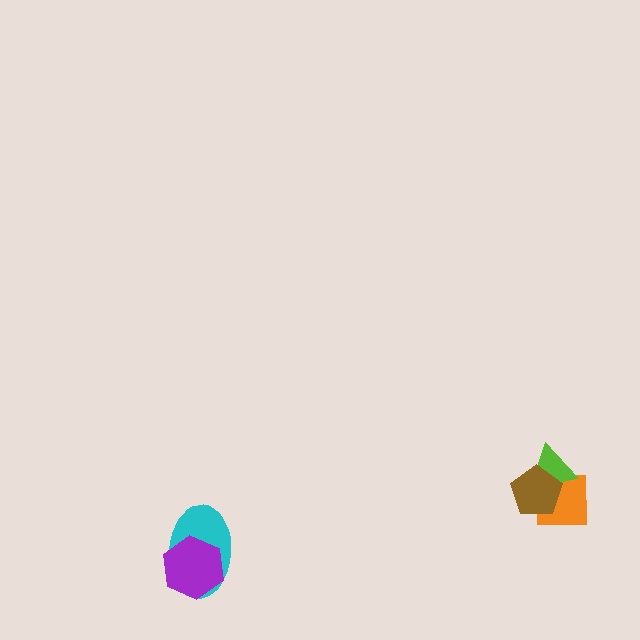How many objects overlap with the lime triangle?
2 objects overlap with the lime triangle.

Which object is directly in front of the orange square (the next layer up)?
The lime triangle is directly in front of the orange square.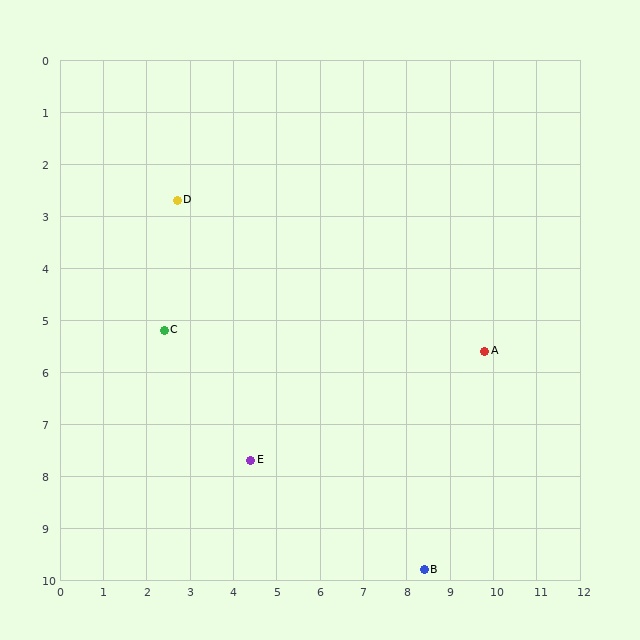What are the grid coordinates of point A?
Point A is at approximately (9.8, 5.6).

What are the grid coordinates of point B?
Point B is at approximately (8.4, 9.8).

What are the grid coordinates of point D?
Point D is at approximately (2.7, 2.7).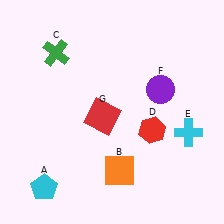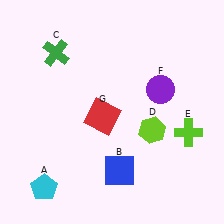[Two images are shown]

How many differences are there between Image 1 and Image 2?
There are 3 differences between the two images.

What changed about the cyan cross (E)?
In Image 1, E is cyan. In Image 2, it changed to lime.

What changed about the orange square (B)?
In Image 1, B is orange. In Image 2, it changed to blue.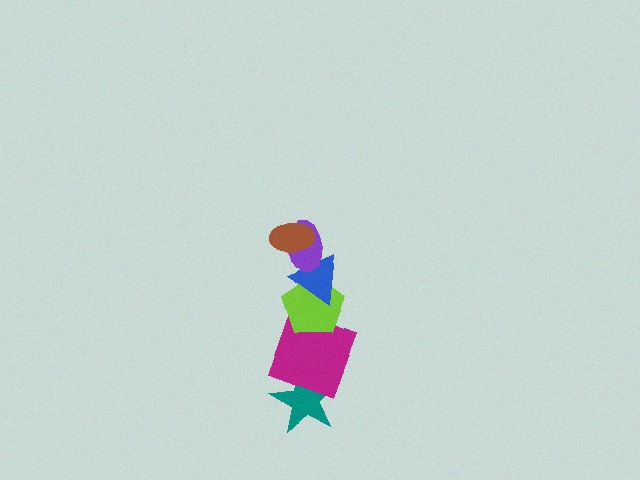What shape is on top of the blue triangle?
The purple ellipse is on top of the blue triangle.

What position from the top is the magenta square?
The magenta square is 5th from the top.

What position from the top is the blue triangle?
The blue triangle is 3rd from the top.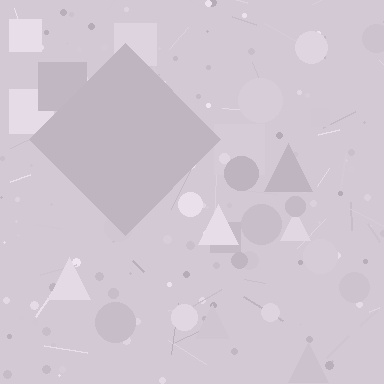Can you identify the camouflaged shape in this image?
The camouflaged shape is a diamond.